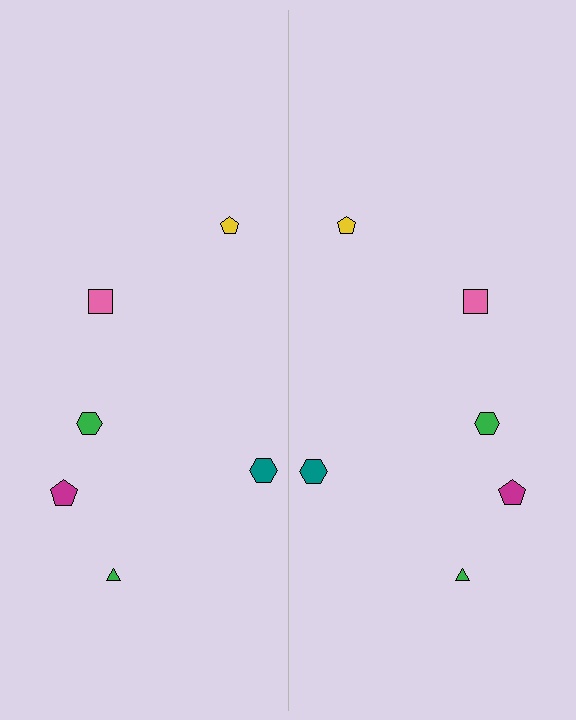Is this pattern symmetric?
Yes, this pattern has bilateral (reflection) symmetry.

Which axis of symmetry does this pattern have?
The pattern has a vertical axis of symmetry running through the center of the image.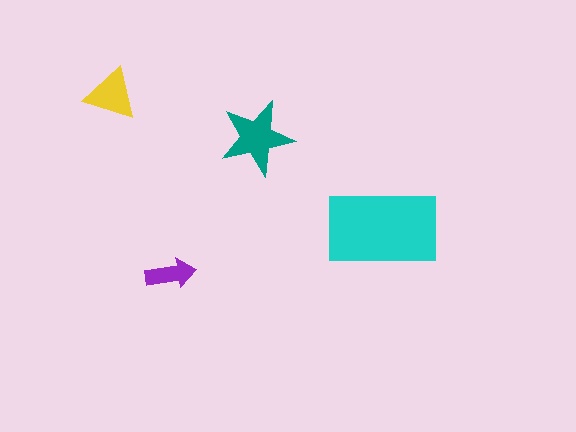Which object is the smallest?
The purple arrow.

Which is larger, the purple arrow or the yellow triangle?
The yellow triangle.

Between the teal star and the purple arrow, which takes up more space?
The teal star.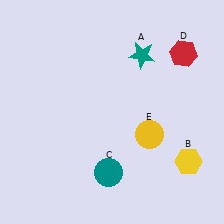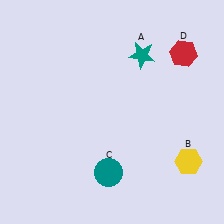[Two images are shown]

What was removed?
The yellow circle (E) was removed in Image 2.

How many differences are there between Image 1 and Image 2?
There is 1 difference between the two images.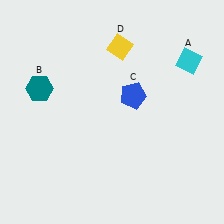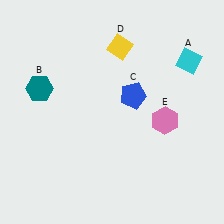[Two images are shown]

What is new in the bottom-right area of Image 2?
A pink hexagon (E) was added in the bottom-right area of Image 2.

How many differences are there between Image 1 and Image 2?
There is 1 difference between the two images.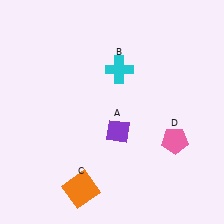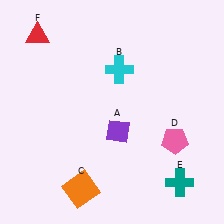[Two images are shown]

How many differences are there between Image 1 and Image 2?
There are 2 differences between the two images.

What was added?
A teal cross (E), a red triangle (F) were added in Image 2.